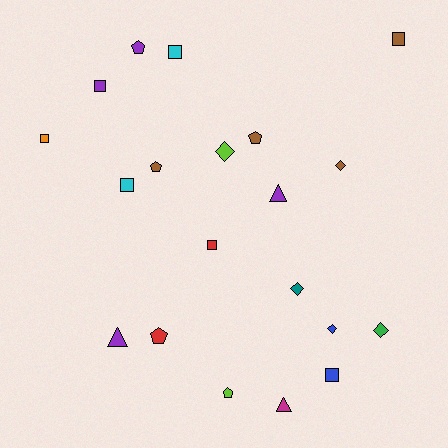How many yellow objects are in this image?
There are no yellow objects.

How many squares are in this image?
There are 7 squares.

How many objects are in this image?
There are 20 objects.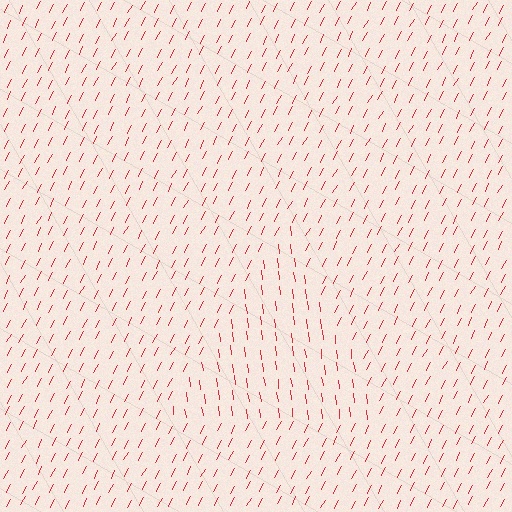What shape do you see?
I see a triangle.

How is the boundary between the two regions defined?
The boundary is defined purely by a change in line orientation (approximately 34 degrees difference). All lines are the same color and thickness.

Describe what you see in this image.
The image is filled with small red line segments. A triangle region in the image has lines oriented differently from the surrounding lines, creating a visible texture boundary.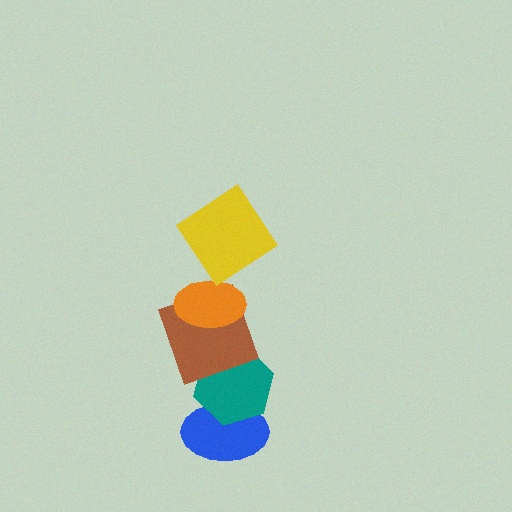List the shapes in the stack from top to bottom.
From top to bottom: the yellow diamond, the orange ellipse, the brown square, the teal hexagon, the blue ellipse.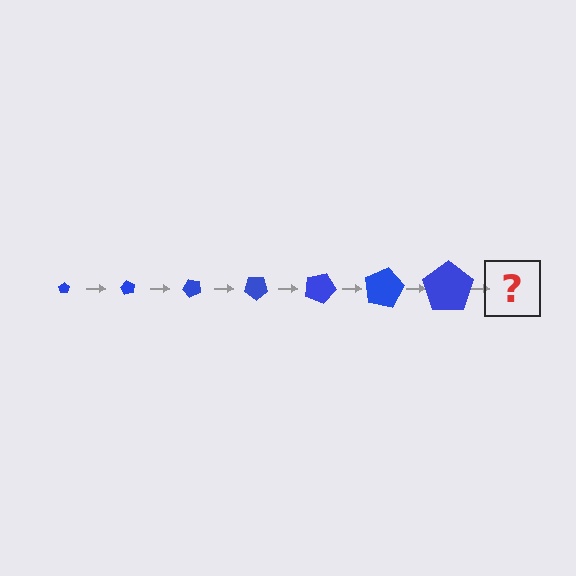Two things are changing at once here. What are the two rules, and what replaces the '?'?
The two rules are that the pentagon grows larger each step and it rotates 60 degrees each step. The '?' should be a pentagon, larger than the previous one and rotated 420 degrees from the start.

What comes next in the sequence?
The next element should be a pentagon, larger than the previous one and rotated 420 degrees from the start.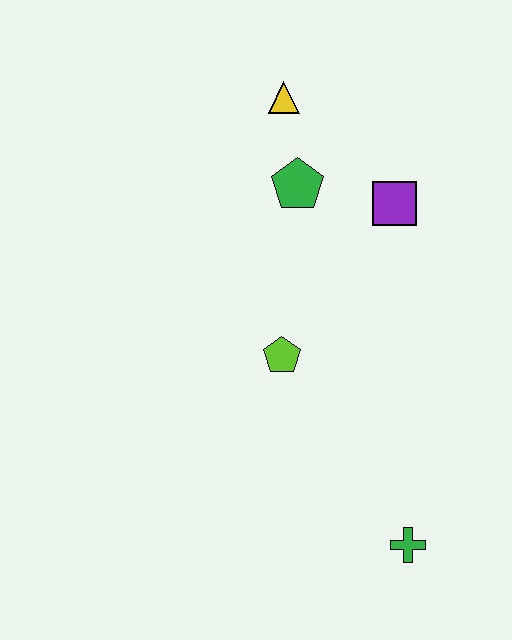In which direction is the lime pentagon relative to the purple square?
The lime pentagon is below the purple square.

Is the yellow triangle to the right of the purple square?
No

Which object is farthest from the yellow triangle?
The green cross is farthest from the yellow triangle.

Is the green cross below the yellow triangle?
Yes